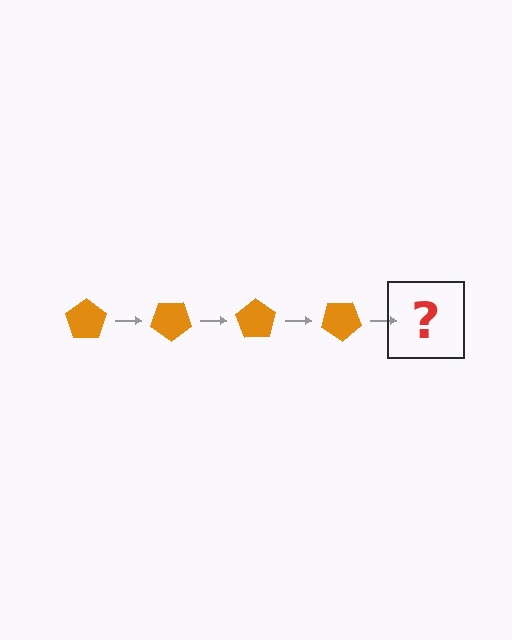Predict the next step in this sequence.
The next step is an orange pentagon rotated 140 degrees.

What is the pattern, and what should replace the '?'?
The pattern is that the pentagon rotates 35 degrees each step. The '?' should be an orange pentagon rotated 140 degrees.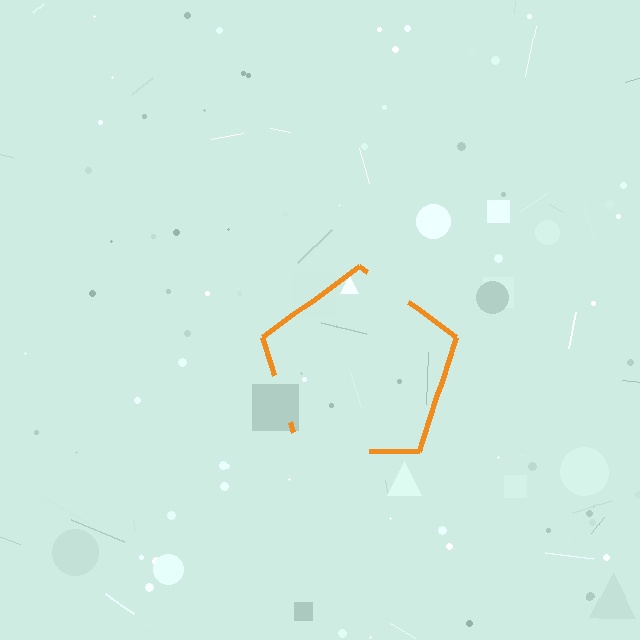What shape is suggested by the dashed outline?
The dashed outline suggests a pentagon.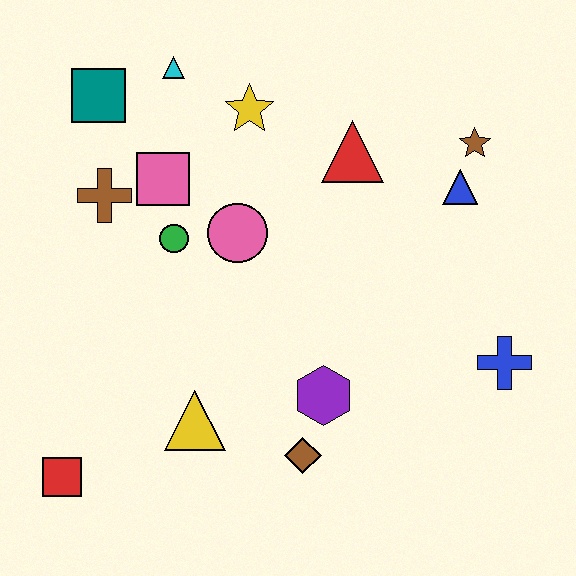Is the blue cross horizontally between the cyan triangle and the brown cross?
No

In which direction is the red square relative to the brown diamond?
The red square is to the left of the brown diamond.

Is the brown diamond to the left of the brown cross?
No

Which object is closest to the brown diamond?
The purple hexagon is closest to the brown diamond.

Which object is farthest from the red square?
The brown star is farthest from the red square.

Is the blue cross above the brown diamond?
Yes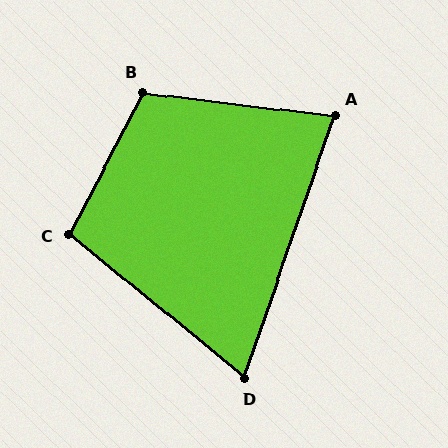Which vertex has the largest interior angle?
B, at approximately 110 degrees.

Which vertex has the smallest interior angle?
D, at approximately 70 degrees.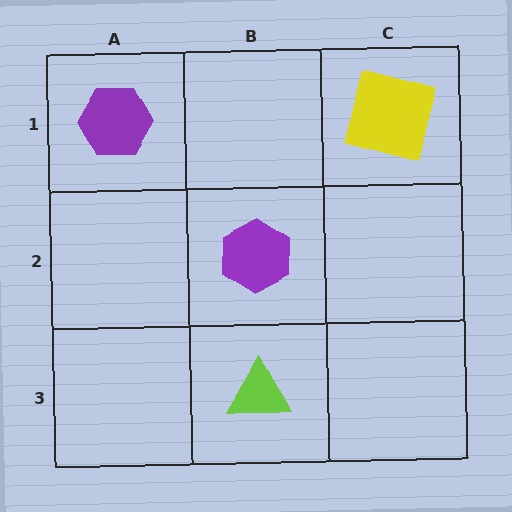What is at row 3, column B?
A lime triangle.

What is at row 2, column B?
A purple hexagon.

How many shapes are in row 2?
1 shape.